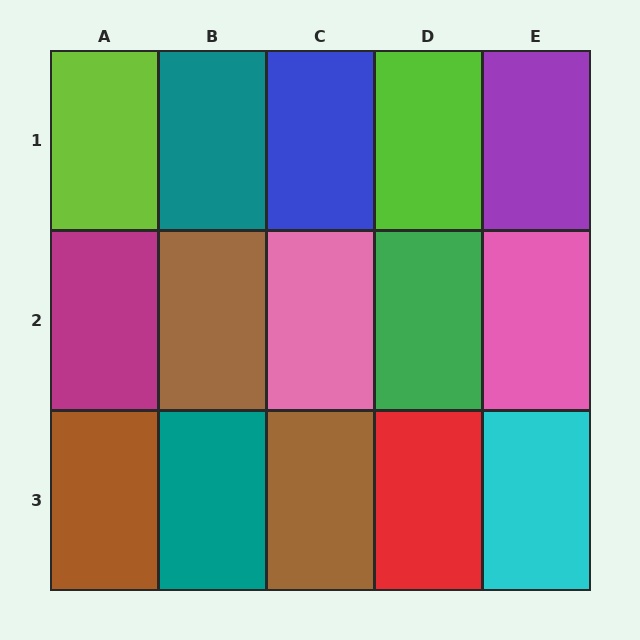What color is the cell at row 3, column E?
Cyan.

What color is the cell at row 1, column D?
Lime.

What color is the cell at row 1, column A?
Lime.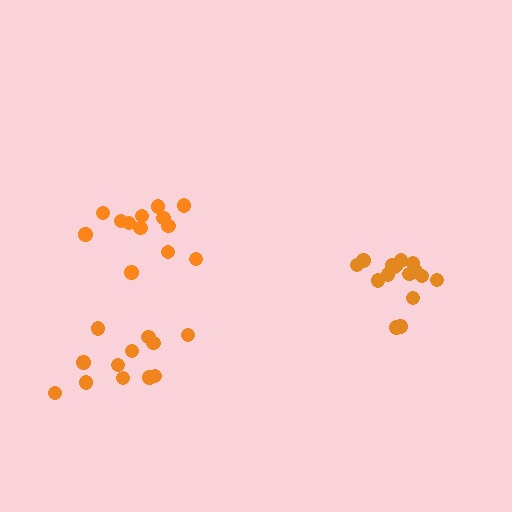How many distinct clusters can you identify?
There are 3 distinct clusters.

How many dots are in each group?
Group 1: 13 dots, Group 2: 16 dots, Group 3: 12 dots (41 total).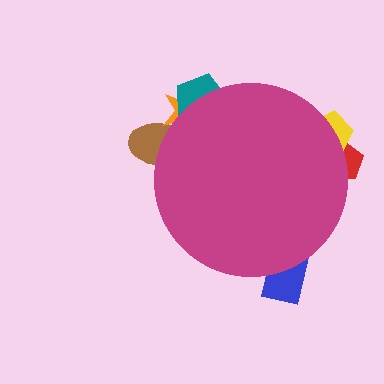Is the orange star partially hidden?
Yes, the orange star is partially hidden behind the magenta circle.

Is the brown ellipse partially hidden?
Yes, the brown ellipse is partially hidden behind the magenta circle.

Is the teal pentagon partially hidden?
Yes, the teal pentagon is partially hidden behind the magenta circle.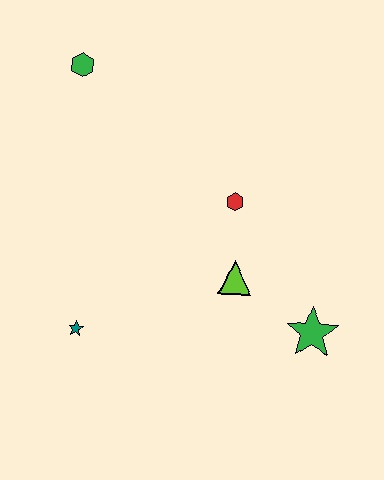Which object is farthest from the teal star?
The green hexagon is farthest from the teal star.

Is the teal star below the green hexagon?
Yes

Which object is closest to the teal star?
The lime triangle is closest to the teal star.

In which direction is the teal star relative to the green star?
The teal star is to the left of the green star.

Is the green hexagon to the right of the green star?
No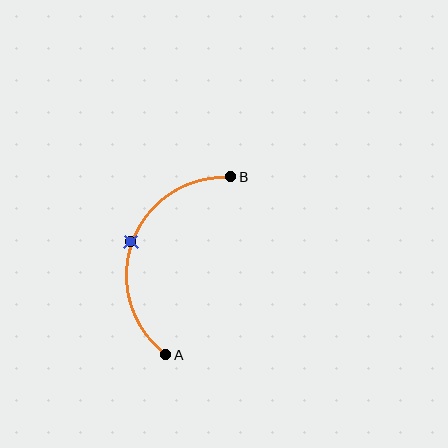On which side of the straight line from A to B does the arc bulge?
The arc bulges to the left of the straight line connecting A and B.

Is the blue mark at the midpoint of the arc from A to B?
Yes. The blue mark lies on the arc at equal arc-length from both A and B — it is the arc midpoint.